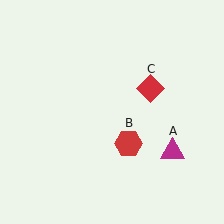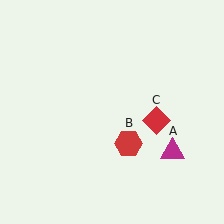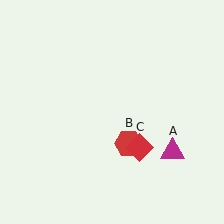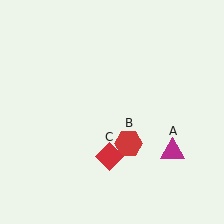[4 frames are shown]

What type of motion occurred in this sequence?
The red diamond (object C) rotated clockwise around the center of the scene.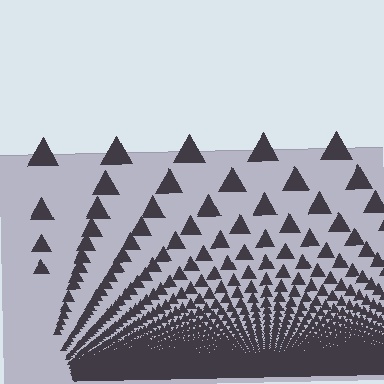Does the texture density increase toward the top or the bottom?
Density increases toward the bottom.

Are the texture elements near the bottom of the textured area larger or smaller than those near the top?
Smaller. The gradient is inverted — elements near the bottom are smaller and denser.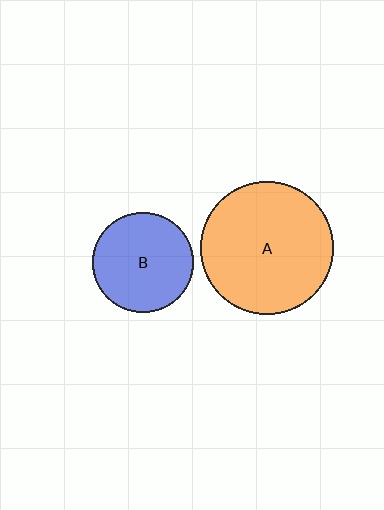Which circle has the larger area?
Circle A (orange).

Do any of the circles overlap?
No, none of the circles overlap.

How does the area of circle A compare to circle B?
Approximately 1.7 times.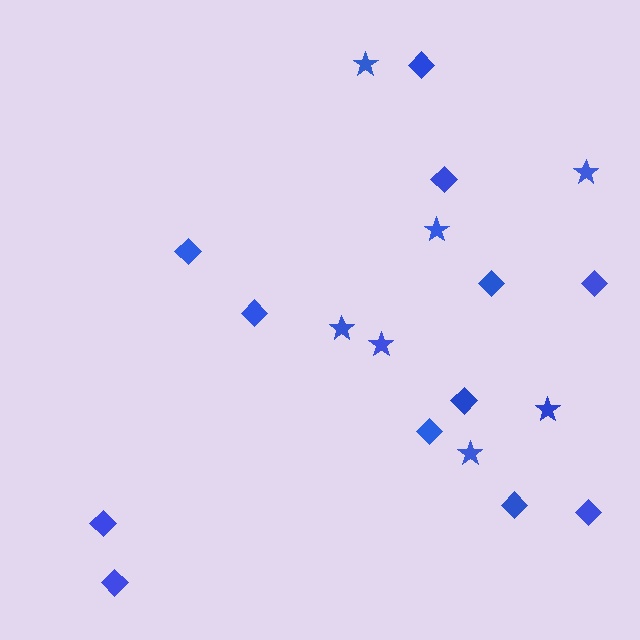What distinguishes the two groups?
There are 2 groups: one group of stars (7) and one group of diamonds (12).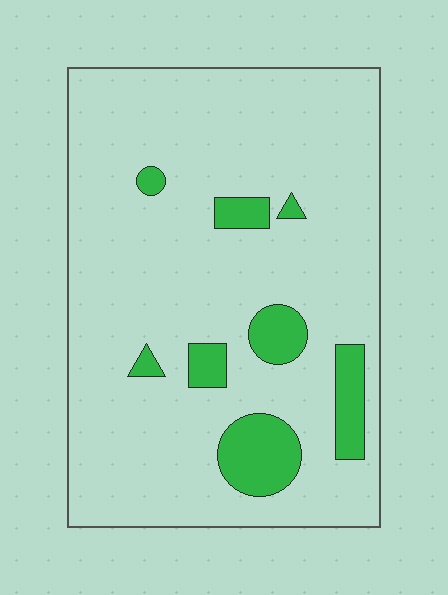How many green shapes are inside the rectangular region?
8.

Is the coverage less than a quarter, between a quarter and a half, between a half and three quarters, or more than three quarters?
Less than a quarter.